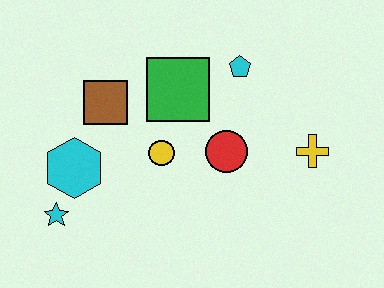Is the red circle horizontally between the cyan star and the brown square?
No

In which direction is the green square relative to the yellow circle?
The green square is above the yellow circle.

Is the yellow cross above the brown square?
No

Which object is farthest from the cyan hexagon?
The yellow cross is farthest from the cyan hexagon.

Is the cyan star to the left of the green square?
Yes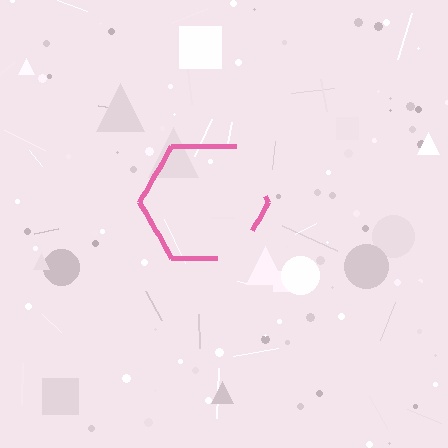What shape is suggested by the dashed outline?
The dashed outline suggests a hexagon.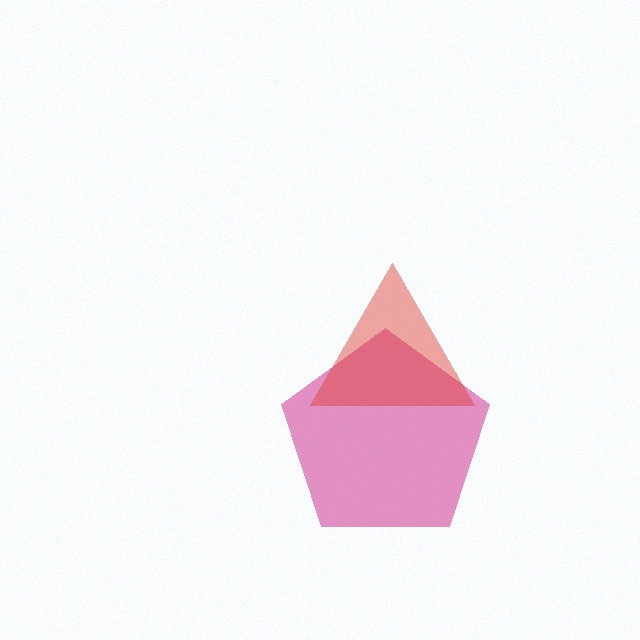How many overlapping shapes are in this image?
There are 2 overlapping shapes in the image.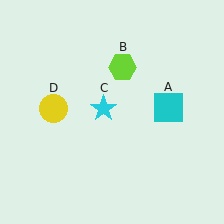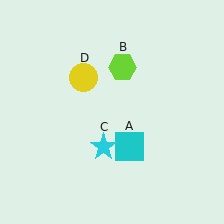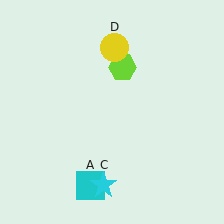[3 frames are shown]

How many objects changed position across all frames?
3 objects changed position: cyan square (object A), cyan star (object C), yellow circle (object D).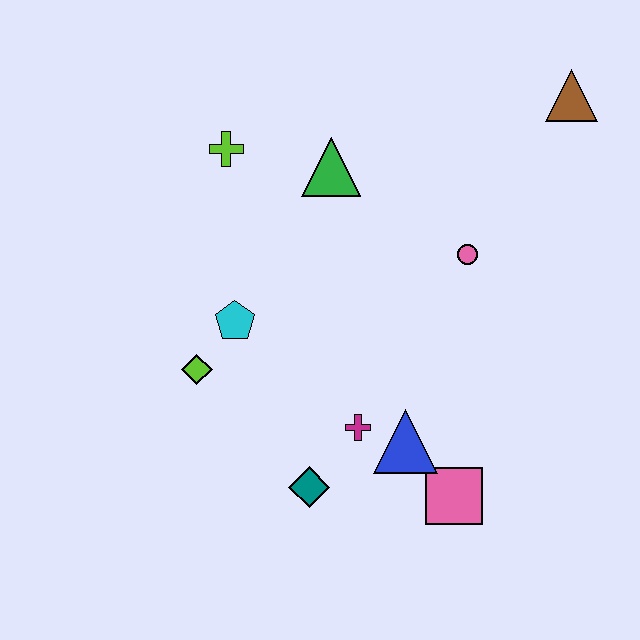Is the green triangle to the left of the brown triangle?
Yes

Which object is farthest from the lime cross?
The pink square is farthest from the lime cross.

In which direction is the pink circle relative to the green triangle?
The pink circle is to the right of the green triangle.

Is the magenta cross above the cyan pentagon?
No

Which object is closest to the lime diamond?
The cyan pentagon is closest to the lime diamond.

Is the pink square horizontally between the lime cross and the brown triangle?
Yes